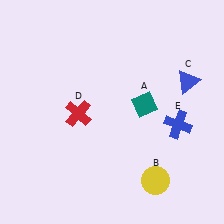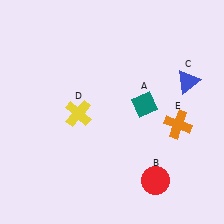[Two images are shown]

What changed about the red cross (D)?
In Image 1, D is red. In Image 2, it changed to yellow.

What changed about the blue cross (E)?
In Image 1, E is blue. In Image 2, it changed to orange.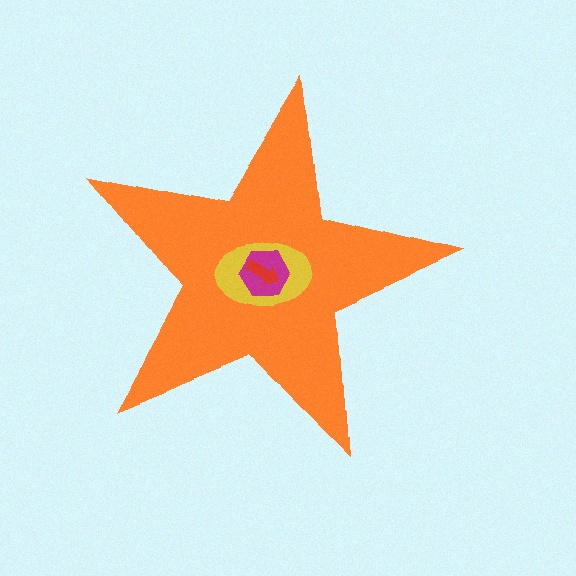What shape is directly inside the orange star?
The yellow ellipse.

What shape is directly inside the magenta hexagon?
The red arrow.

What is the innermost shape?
The red arrow.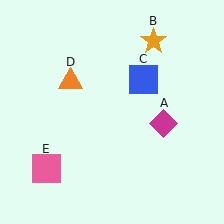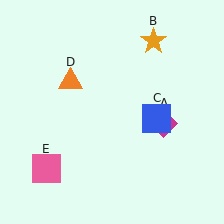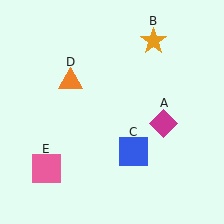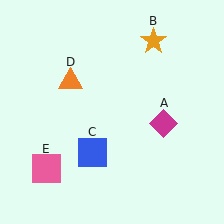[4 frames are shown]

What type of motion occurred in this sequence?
The blue square (object C) rotated clockwise around the center of the scene.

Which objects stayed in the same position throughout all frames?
Magenta diamond (object A) and orange star (object B) and orange triangle (object D) and pink square (object E) remained stationary.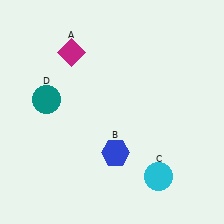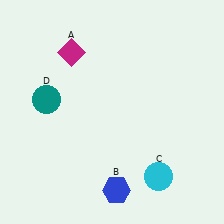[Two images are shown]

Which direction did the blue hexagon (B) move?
The blue hexagon (B) moved down.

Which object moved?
The blue hexagon (B) moved down.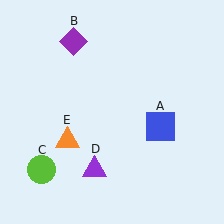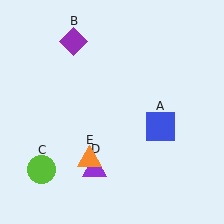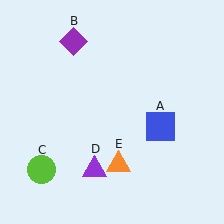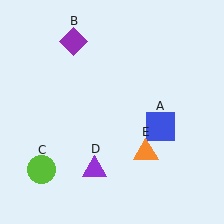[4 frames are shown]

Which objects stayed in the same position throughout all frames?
Blue square (object A) and purple diamond (object B) and lime circle (object C) and purple triangle (object D) remained stationary.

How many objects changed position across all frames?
1 object changed position: orange triangle (object E).